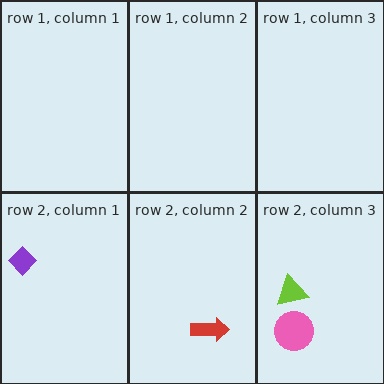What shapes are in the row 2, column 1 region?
The purple diamond.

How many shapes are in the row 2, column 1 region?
1.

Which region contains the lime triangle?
The row 2, column 3 region.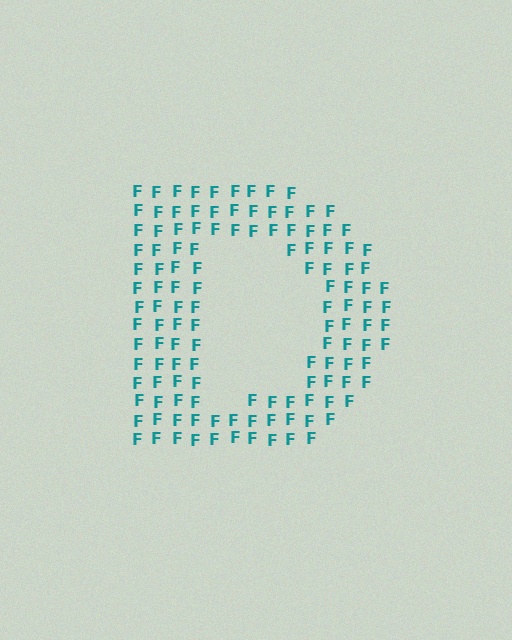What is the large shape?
The large shape is the letter D.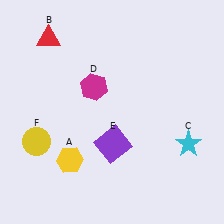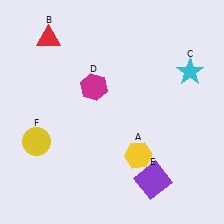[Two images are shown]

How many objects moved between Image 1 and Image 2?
3 objects moved between the two images.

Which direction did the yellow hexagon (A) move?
The yellow hexagon (A) moved right.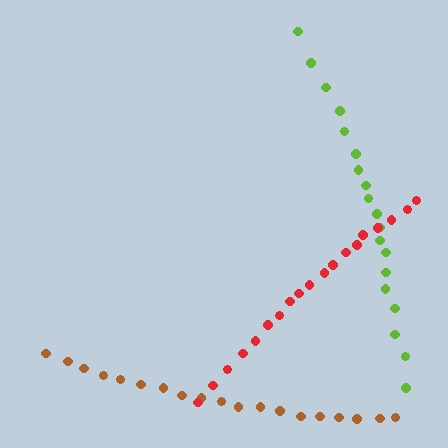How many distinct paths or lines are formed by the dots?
There are 3 distinct paths.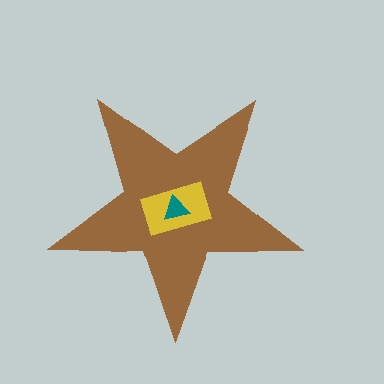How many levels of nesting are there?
3.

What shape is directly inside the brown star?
The yellow rectangle.